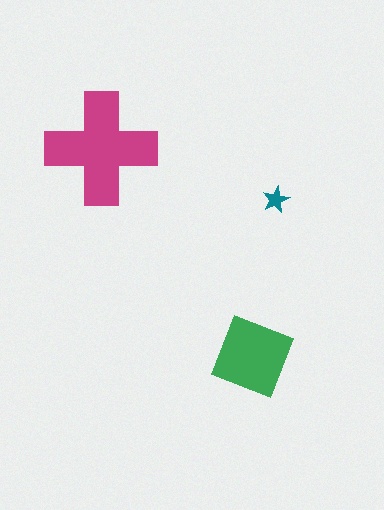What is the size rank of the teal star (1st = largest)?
3rd.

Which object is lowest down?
The green diamond is bottommost.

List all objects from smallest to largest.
The teal star, the green diamond, the magenta cross.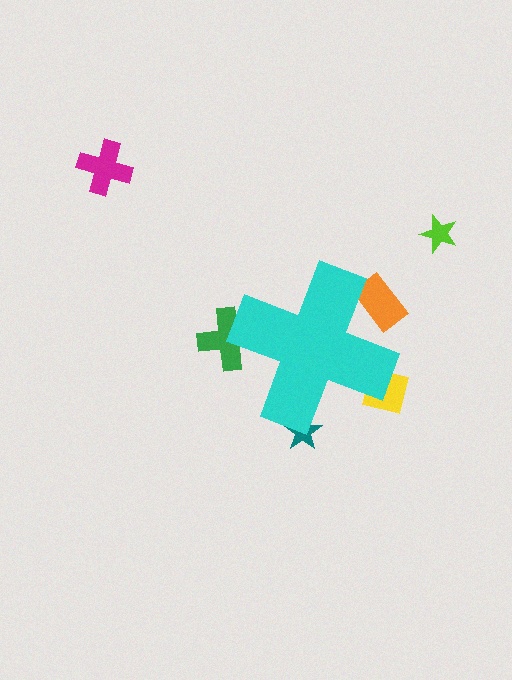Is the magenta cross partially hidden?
No, the magenta cross is fully visible.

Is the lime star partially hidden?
No, the lime star is fully visible.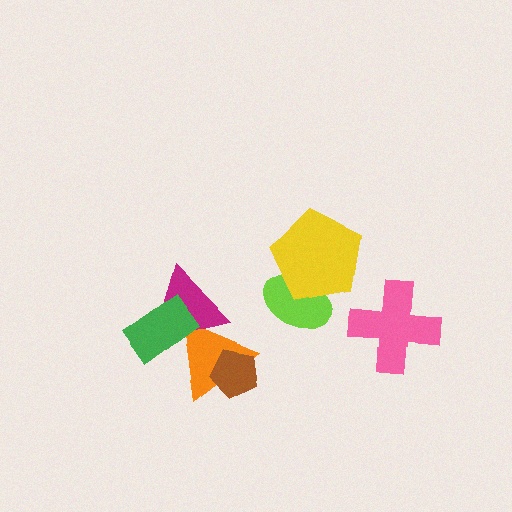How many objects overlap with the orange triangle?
3 objects overlap with the orange triangle.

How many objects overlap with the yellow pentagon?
1 object overlaps with the yellow pentagon.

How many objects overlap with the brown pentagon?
1 object overlaps with the brown pentagon.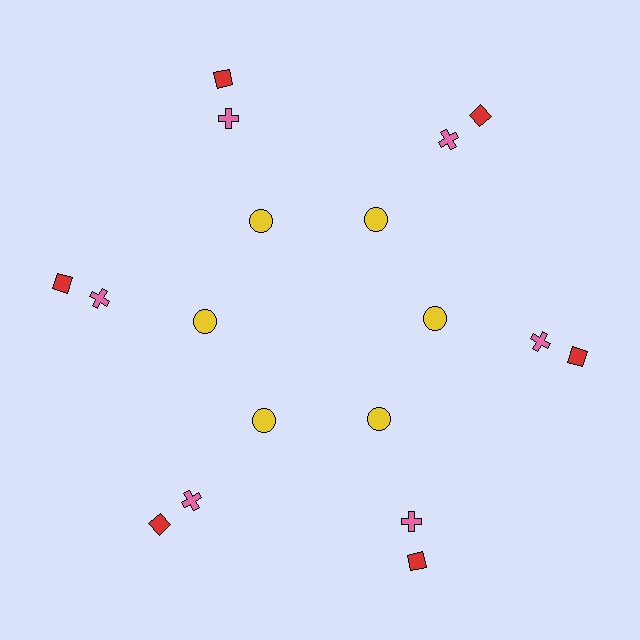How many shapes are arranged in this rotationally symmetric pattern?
There are 18 shapes, arranged in 6 groups of 3.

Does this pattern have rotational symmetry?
Yes, this pattern has 6-fold rotational symmetry. It looks the same after rotating 60 degrees around the center.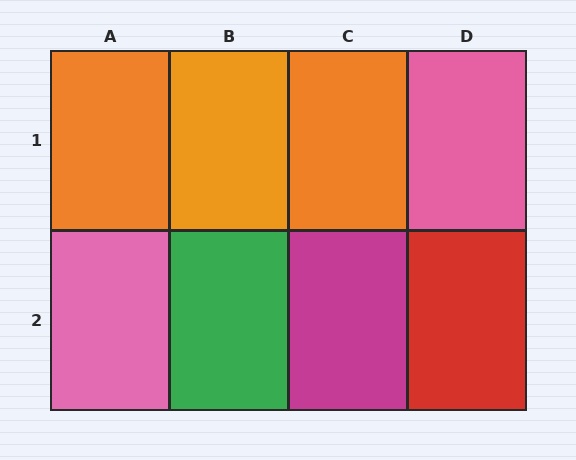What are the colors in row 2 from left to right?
Pink, green, magenta, red.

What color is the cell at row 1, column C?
Orange.